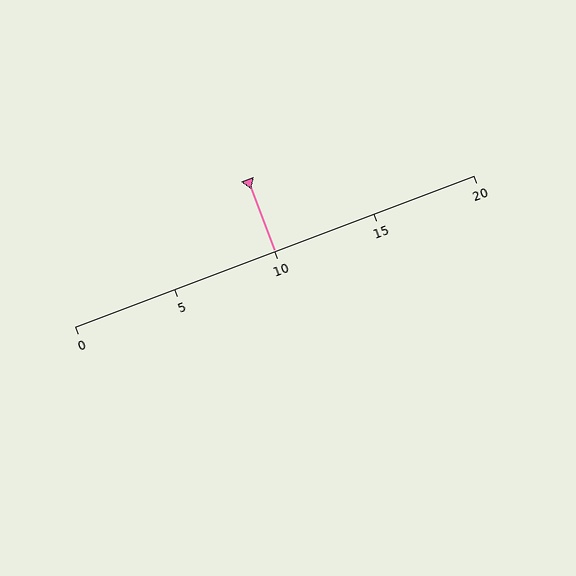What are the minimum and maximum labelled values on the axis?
The axis runs from 0 to 20.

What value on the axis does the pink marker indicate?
The marker indicates approximately 10.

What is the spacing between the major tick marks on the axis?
The major ticks are spaced 5 apart.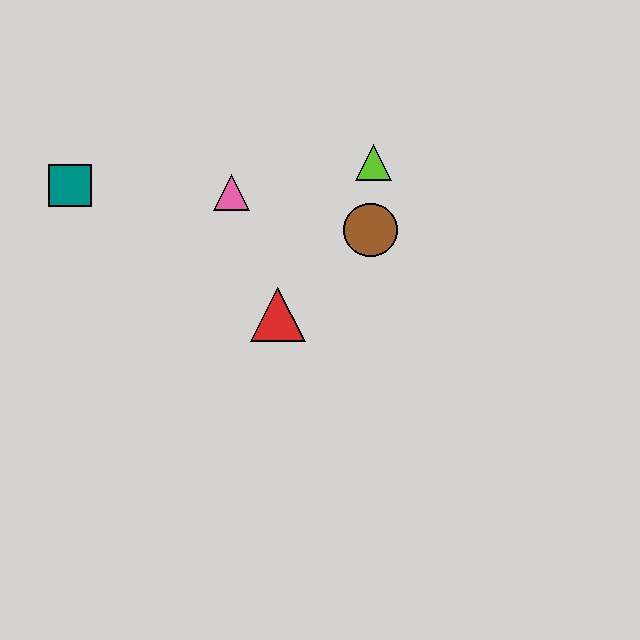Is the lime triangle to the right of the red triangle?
Yes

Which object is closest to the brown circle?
The lime triangle is closest to the brown circle.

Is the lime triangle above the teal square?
Yes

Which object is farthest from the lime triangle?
The teal square is farthest from the lime triangle.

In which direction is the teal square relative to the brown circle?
The teal square is to the left of the brown circle.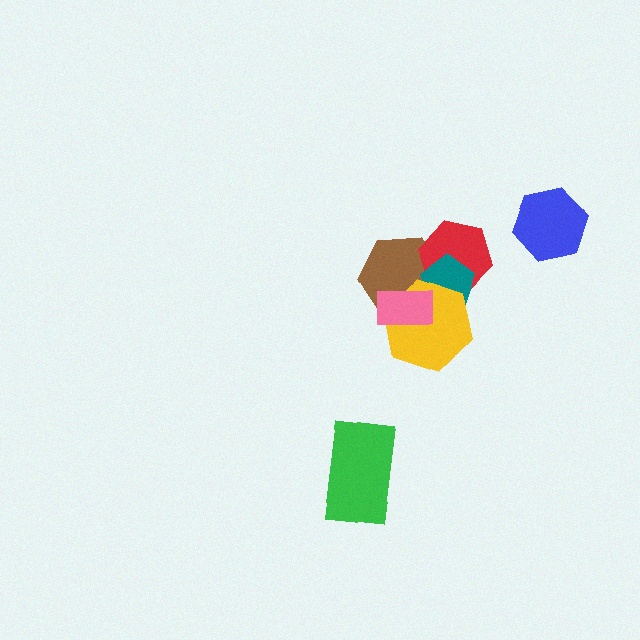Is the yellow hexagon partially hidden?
Yes, it is partially covered by another shape.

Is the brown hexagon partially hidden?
Yes, it is partially covered by another shape.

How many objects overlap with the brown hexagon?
4 objects overlap with the brown hexagon.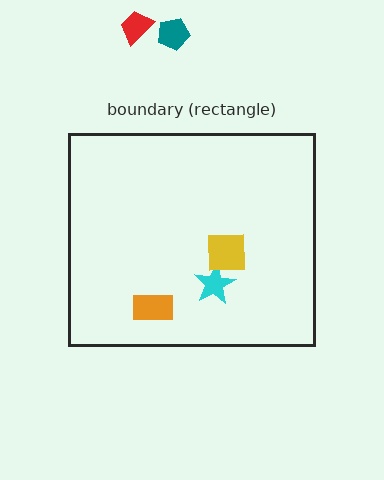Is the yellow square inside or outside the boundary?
Inside.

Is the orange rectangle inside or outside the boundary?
Inside.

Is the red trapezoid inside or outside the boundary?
Outside.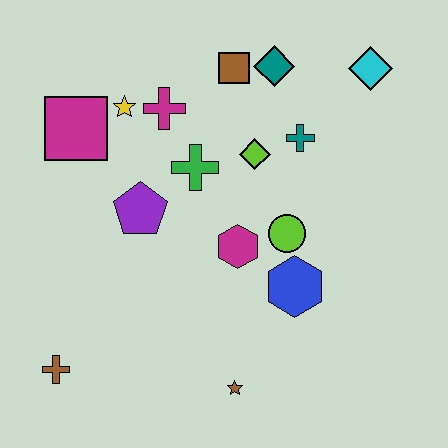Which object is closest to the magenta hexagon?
The lime circle is closest to the magenta hexagon.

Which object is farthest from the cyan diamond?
The brown cross is farthest from the cyan diamond.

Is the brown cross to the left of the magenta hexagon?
Yes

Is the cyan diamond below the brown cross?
No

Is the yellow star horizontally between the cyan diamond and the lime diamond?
No